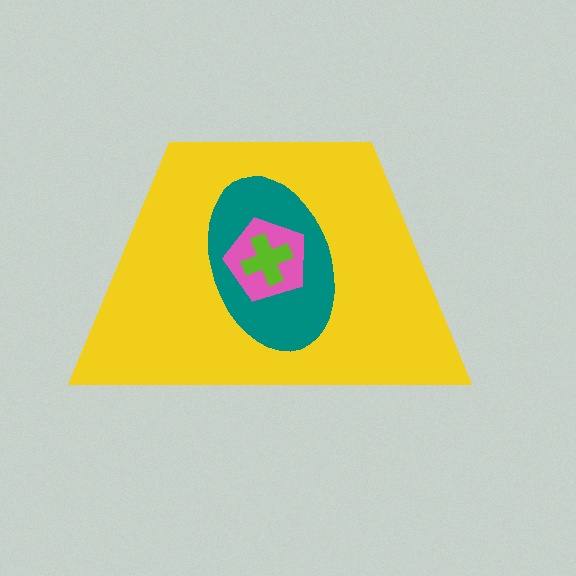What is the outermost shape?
The yellow trapezoid.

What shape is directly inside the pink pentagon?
The lime cross.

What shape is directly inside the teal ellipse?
The pink pentagon.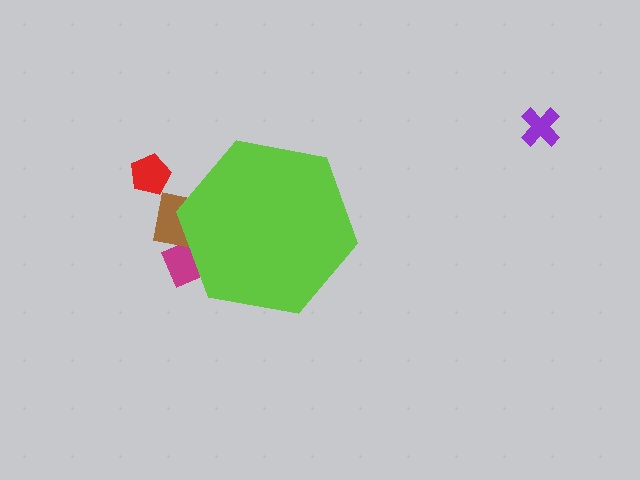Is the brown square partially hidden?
Yes, the brown square is partially hidden behind the lime hexagon.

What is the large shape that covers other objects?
A lime hexagon.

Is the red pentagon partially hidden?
No, the red pentagon is fully visible.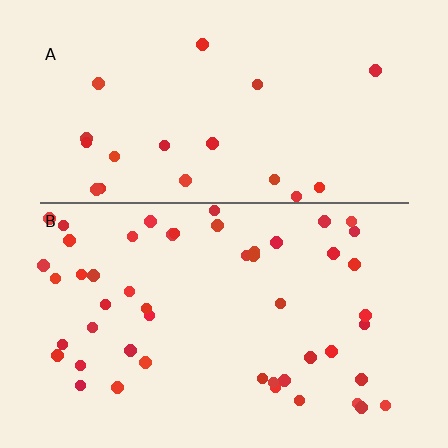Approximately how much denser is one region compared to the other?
Approximately 2.5× — region B over region A.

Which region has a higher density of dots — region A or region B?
B (the bottom).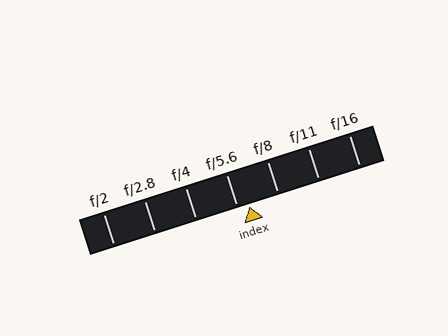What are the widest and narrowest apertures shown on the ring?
The widest aperture shown is f/2 and the narrowest is f/16.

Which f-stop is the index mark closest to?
The index mark is closest to f/5.6.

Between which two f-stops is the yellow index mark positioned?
The index mark is between f/5.6 and f/8.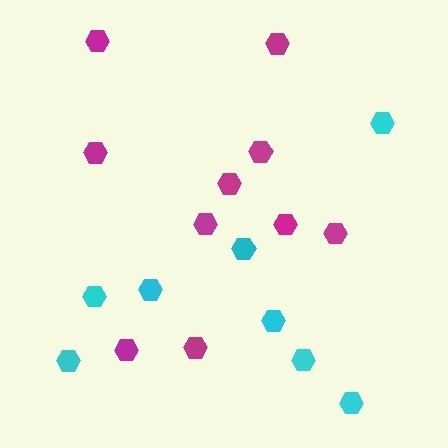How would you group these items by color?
There are 2 groups: one group of cyan hexagons (8) and one group of magenta hexagons (10).